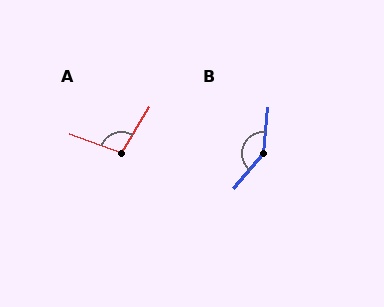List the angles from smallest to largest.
A (101°), B (146°).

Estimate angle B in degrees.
Approximately 146 degrees.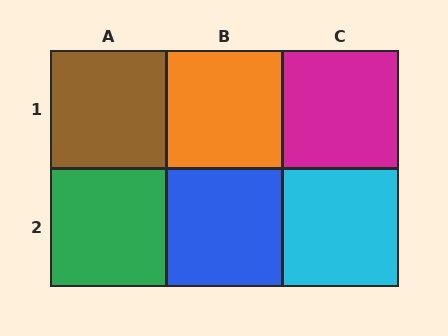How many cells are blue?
1 cell is blue.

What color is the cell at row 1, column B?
Orange.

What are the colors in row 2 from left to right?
Green, blue, cyan.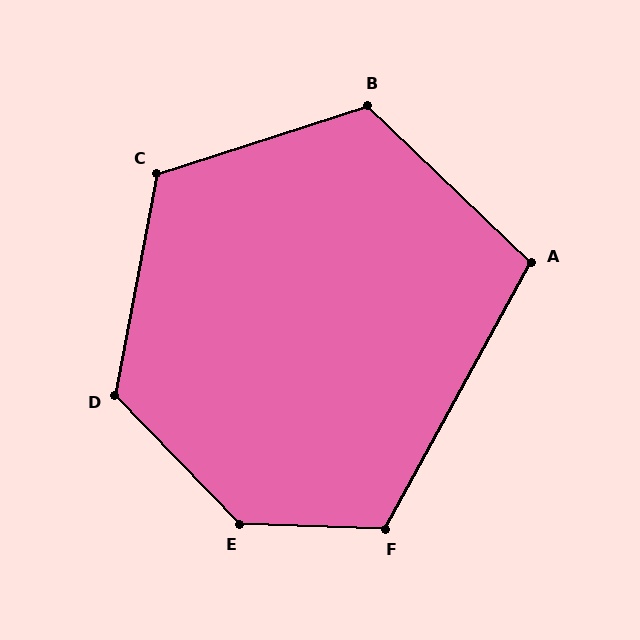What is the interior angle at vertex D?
Approximately 125 degrees (obtuse).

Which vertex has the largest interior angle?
E, at approximately 136 degrees.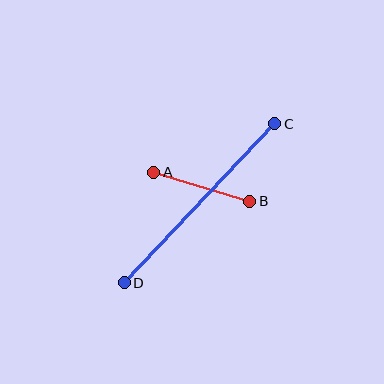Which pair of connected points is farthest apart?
Points C and D are farthest apart.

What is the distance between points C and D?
The distance is approximately 219 pixels.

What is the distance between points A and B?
The distance is approximately 100 pixels.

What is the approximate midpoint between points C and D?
The midpoint is at approximately (200, 203) pixels.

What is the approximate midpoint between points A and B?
The midpoint is at approximately (202, 187) pixels.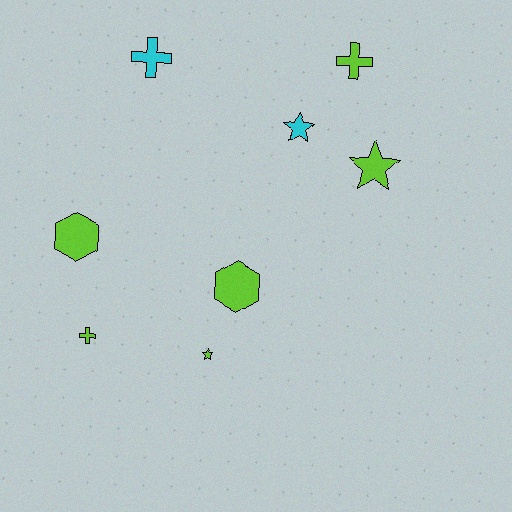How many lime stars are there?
There are 2 lime stars.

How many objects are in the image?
There are 8 objects.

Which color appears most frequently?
Lime, with 6 objects.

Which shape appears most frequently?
Cross, with 3 objects.